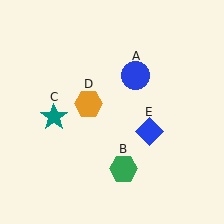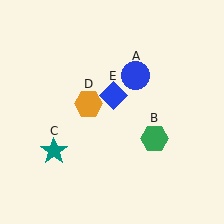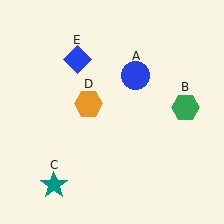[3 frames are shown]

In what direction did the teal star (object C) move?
The teal star (object C) moved down.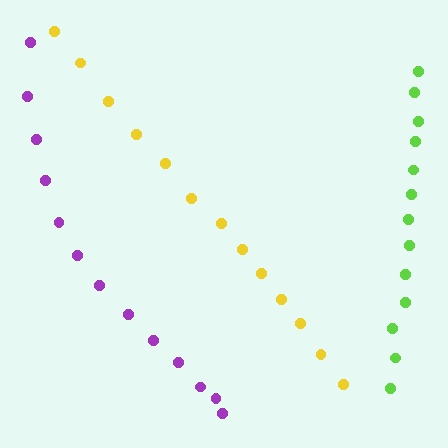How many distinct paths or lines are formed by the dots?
There are 3 distinct paths.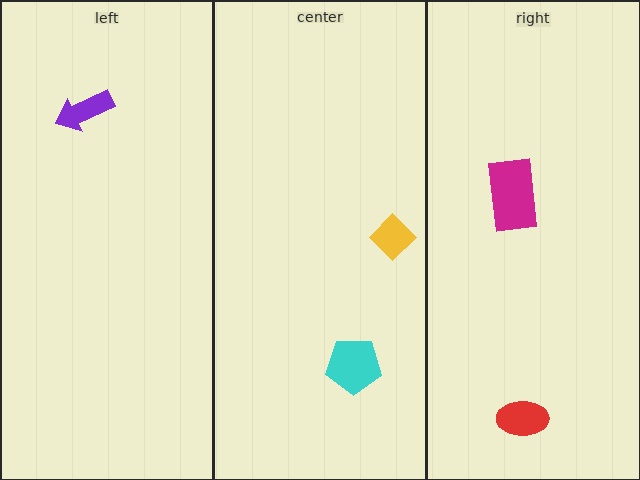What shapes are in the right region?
The magenta rectangle, the red ellipse.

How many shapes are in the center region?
2.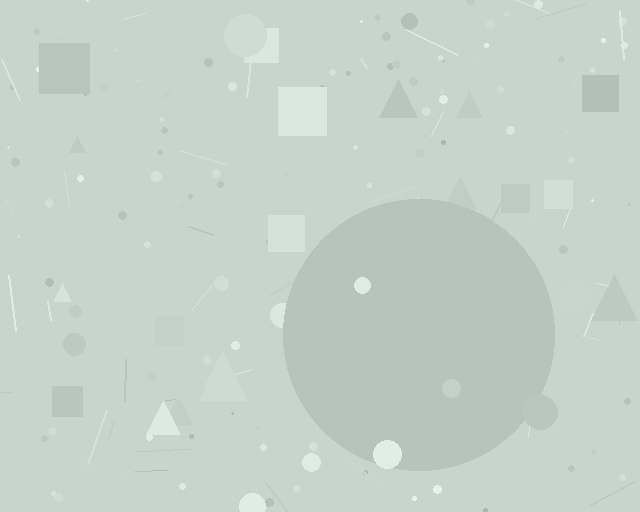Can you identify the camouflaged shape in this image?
The camouflaged shape is a circle.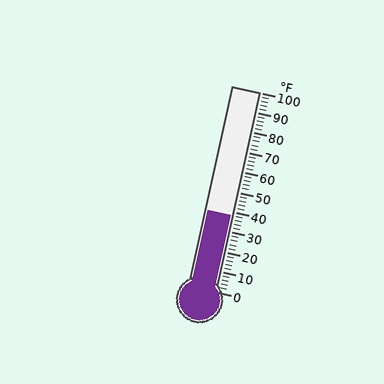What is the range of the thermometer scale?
The thermometer scale ranges from 0°F to 100°F.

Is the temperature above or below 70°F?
The temperature is below 70°F.